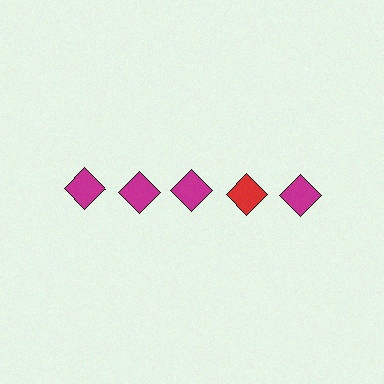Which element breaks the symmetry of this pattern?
The red diamond in the top row, second from right column breaks the symmetry. All other shapes are magenta diamonds.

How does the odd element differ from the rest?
It has a different color: red instead of magenta.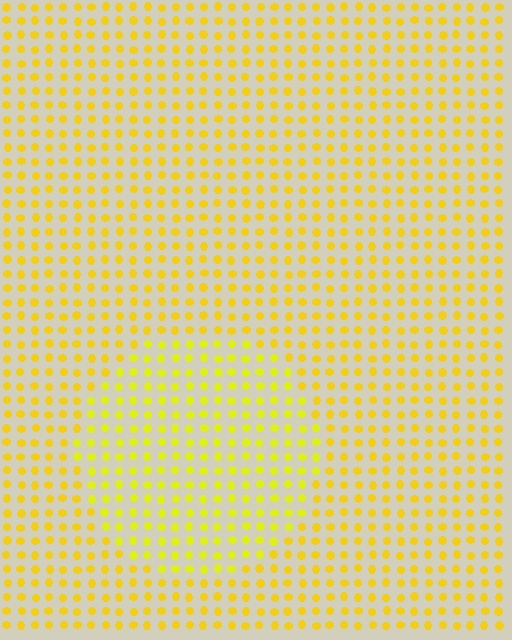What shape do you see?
I see a circle.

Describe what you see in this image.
The image is filled with small yellow elements in a uniform arrangement. A circle-shaped region is visible where the elements are tinted to a slightly different hue, forming a subtle color boundary.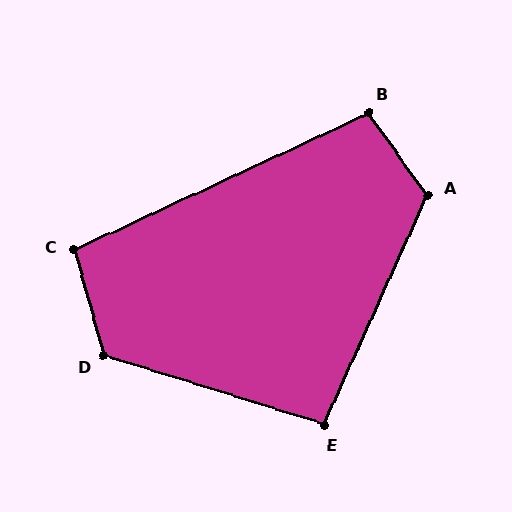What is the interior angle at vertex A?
Approximately 120 degrees (obtuse).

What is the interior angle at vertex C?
Approximately 99 degrees (obtuse).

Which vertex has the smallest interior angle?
E, at approximately 97 degrees.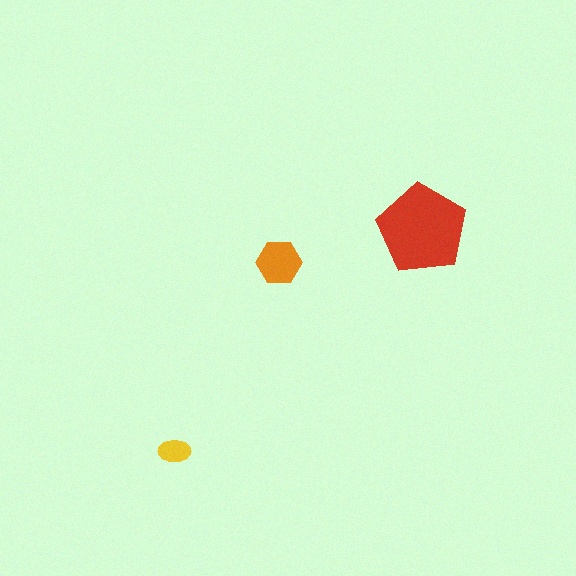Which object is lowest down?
The yellow ellipse is bottommost.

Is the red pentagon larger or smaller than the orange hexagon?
Larger.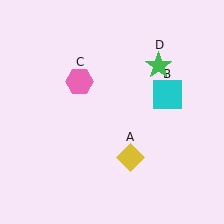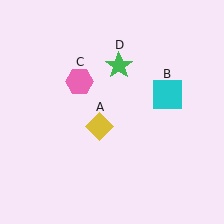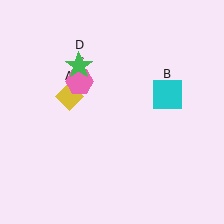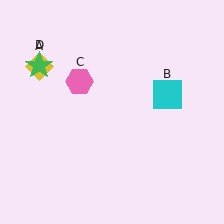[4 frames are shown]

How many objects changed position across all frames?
2 objects changed position: yellow diamond (object A), green star (object D).